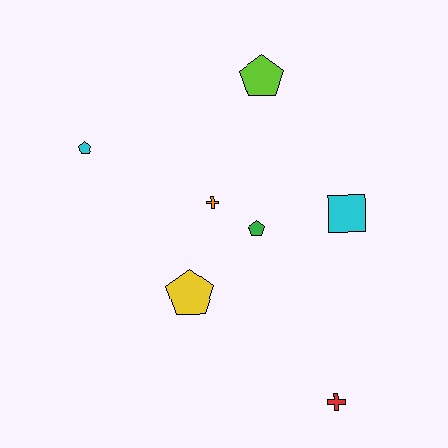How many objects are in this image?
There are 7 objects.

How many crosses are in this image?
There are 2 crosses.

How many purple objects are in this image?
There are no purple objects.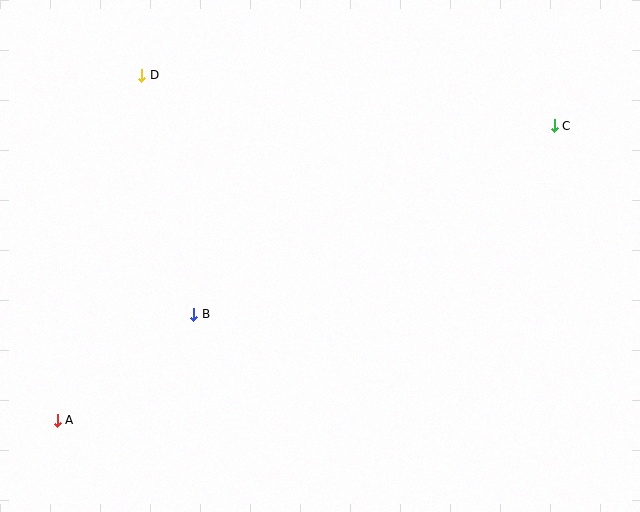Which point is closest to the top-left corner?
Point D is closest to the top-left corner.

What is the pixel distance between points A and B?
The distance between A and B is 173 pixels.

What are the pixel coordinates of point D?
Point D is at (142, 75).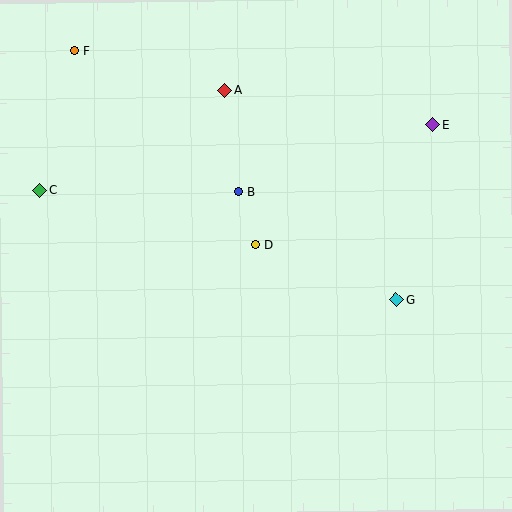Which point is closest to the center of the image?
Point D at (255, 245) is closest to the center.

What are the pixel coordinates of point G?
Point G is at (396, 300).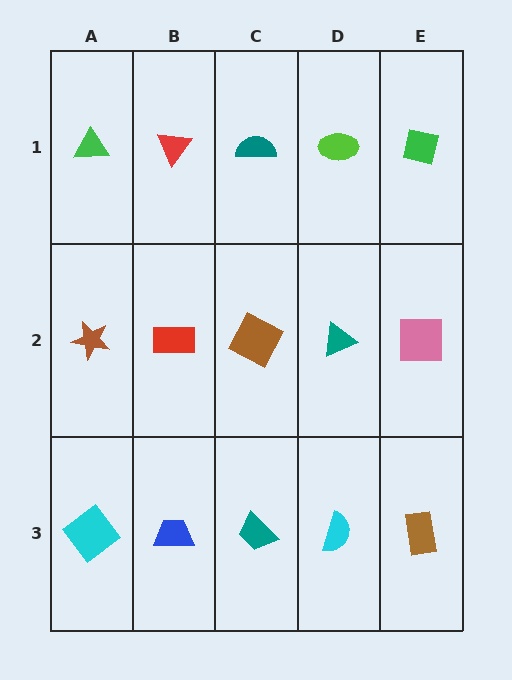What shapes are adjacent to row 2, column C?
A teal semicircle (row 1, column C), a teal trapezoid (row 3, column C), a red rectangle (row 2, column B), a teal triangle (row 2, column D).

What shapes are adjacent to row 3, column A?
A brown star (row 2, column A), a blue trapezoid (row 3, column B).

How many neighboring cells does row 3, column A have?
2.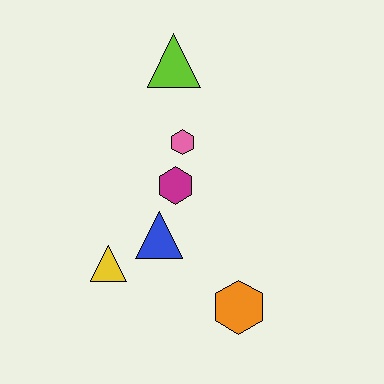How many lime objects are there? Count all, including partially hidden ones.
There is 1 lime object.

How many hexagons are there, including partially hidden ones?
There are 3 hexagons.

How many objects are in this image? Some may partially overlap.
There are 6 objects.